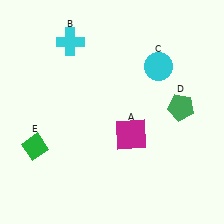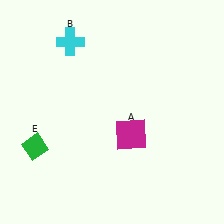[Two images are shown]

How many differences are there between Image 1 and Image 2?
There are 2 differences between the two images.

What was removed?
The cyan circle (C), the green pentagon (D) were removed in Image 2.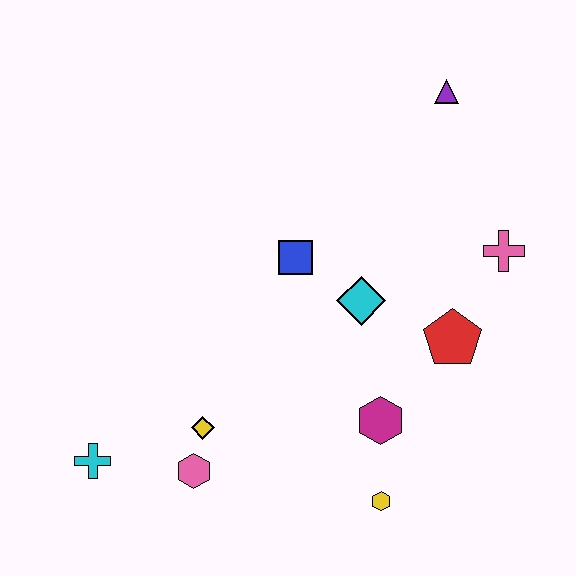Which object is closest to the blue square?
The cyan diamond is closest to the blue square.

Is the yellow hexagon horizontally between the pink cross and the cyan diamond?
Yes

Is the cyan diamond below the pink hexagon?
No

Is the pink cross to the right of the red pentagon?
Yes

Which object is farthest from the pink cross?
The cyan cross is farthest from the pink cross.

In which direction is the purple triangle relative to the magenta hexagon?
The purple triangle is above the magenta hexagon.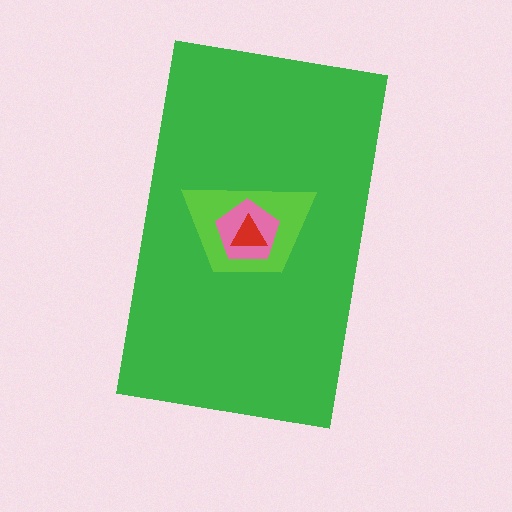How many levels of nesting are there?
4.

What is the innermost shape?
The red triangle.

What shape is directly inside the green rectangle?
The lime trapezoid.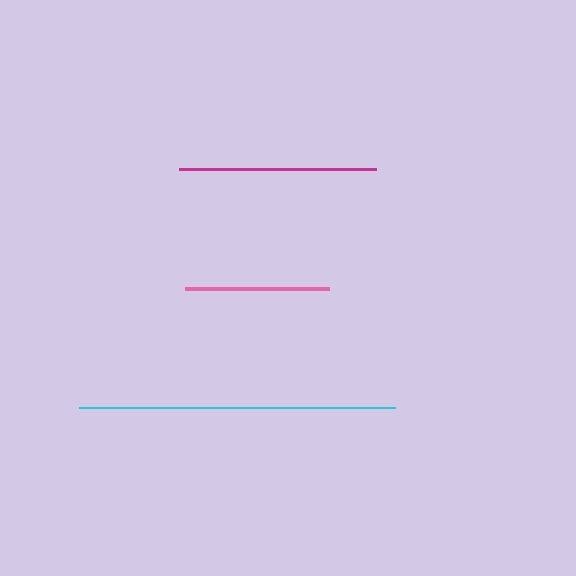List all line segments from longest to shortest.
From longest to shortest: cyan, magenta, pink.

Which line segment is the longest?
The cyan line is the longest at approximately 316 pixels.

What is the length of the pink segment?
The pink segment is approximately 144 pixels long.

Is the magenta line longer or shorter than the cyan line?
The cyan line is longer than the magenta line.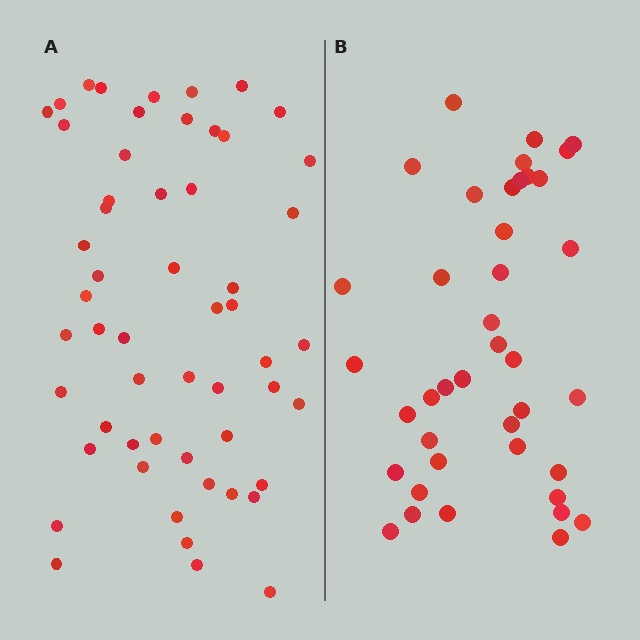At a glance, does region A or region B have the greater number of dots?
Region A (the left region) has more dots.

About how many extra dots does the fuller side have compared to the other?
Region A has approximately 15 more dots than region B.